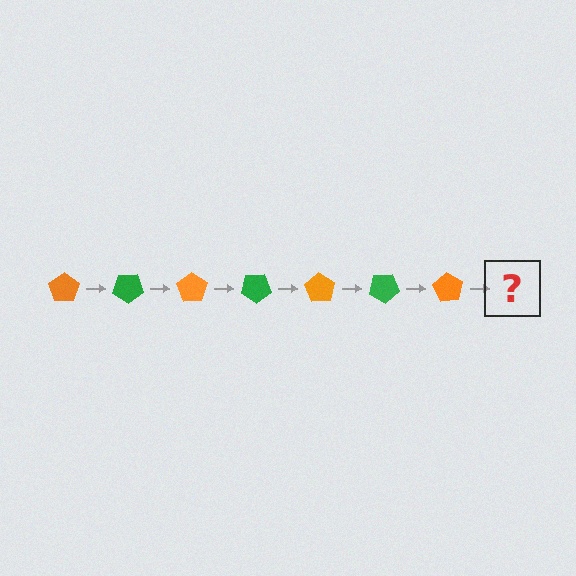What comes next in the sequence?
The next element should be a green pentagon, rotated 245 degrees from the start.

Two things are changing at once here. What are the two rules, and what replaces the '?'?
The two rules are that it rotates 35 degrees each step and the color cycles through orange and green. The '?' should be a green pentagon, rotated 245 degrees from the start.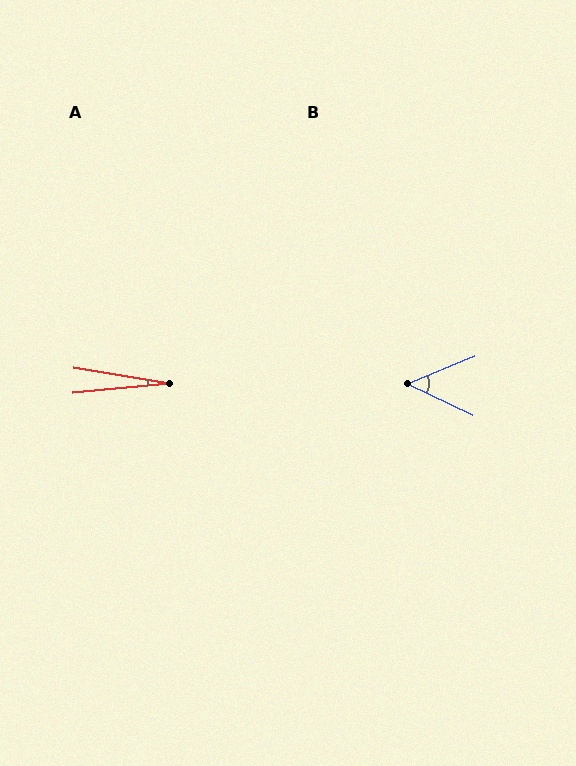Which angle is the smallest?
A, at approximately 15 degrees.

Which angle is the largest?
B, at approximately 48 degrees.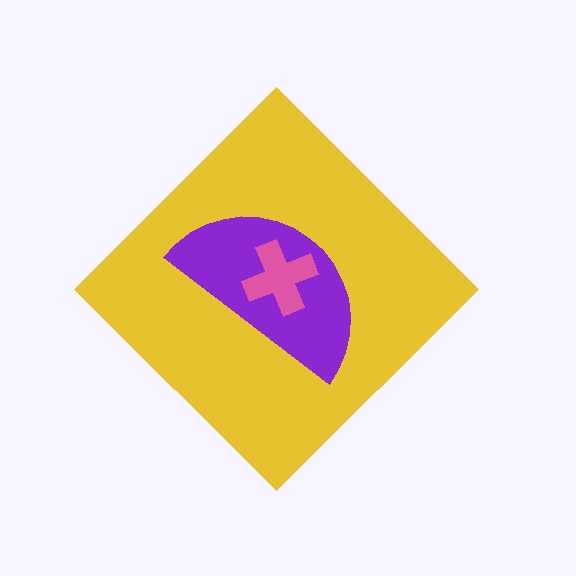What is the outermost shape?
The yellow diamond.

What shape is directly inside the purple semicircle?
The pink cross.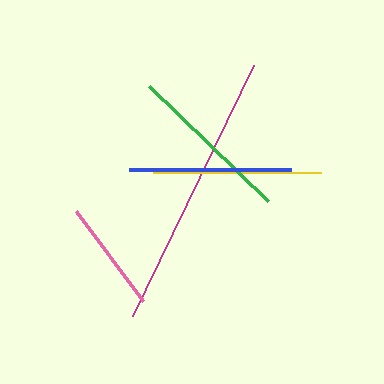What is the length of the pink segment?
The pink segment is approximately 112 pixels long.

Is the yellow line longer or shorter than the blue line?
The yellow line is longer than the blue line.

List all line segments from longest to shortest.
From longest to shortest: magenta, yellow, green, blue, pink.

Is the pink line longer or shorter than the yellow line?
The yellow line is longer than the pink line.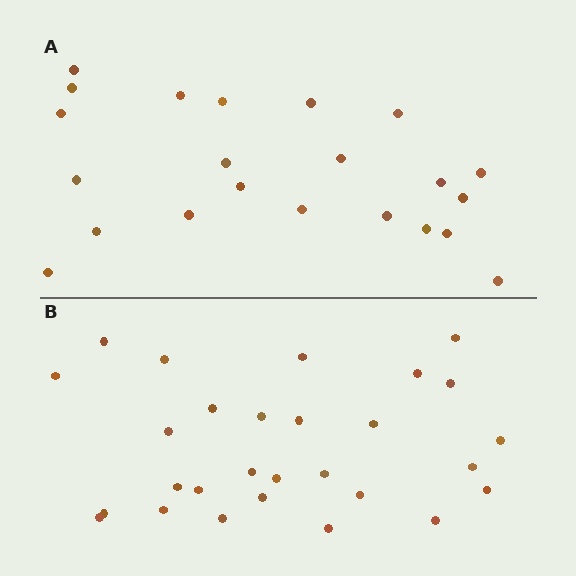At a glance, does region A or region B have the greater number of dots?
Region B (the bottom region) has more dots.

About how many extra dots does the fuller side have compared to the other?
Region B has about 6 more dots than region A.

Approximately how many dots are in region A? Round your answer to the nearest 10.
About 20 dots. (The exact count is 22, which rounds to 20.)